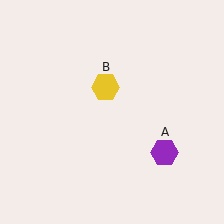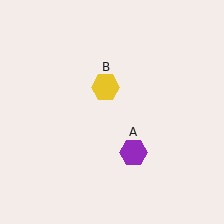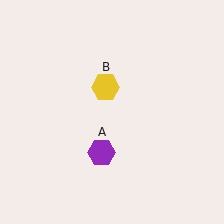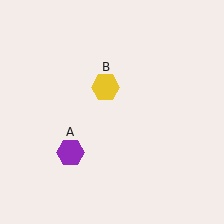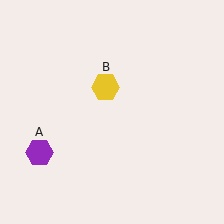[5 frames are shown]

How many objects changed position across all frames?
1 object changed position: purple hexagon (object A).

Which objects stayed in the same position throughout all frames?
Yellow hexagon (object B) remained stationary.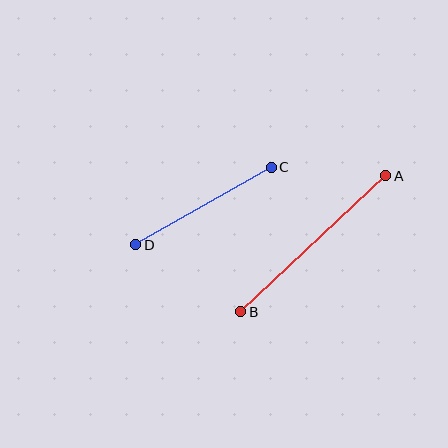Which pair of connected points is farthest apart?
Points A and B are farthest apart.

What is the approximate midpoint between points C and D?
The midpoint is at approximately (204, 206) pixels.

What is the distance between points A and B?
The distance is approximately 199 pixels.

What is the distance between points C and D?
The distance is approximately 156 pixels.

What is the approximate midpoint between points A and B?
The midpoint is at approximately (313, 244) pixels.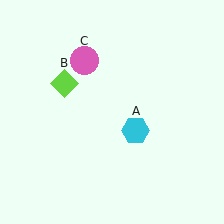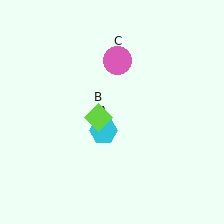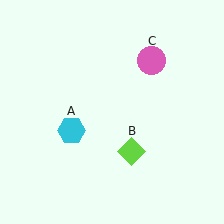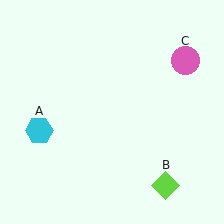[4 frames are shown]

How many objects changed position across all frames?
3 objects changed position: cyan hexagon (object A), lime diamond (object B), pink circle (object C).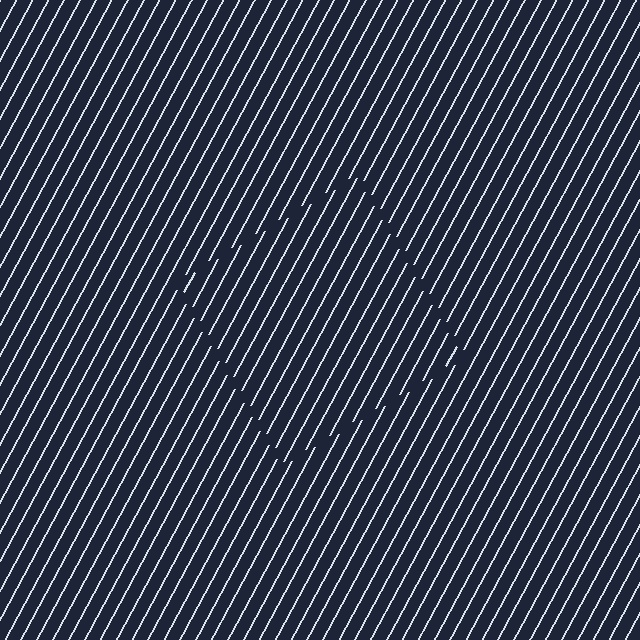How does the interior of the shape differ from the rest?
The interior of the shape contains the same grating, shifted by half a period — the contour is defined by the phase discontinuity where line-ends from the inner and outer gratings abut.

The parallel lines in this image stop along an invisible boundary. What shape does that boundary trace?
An illusory square. The interior of the shape contains the same grating, shifted by half a period — the contour is defined by the phase discontinuity where line-ends from the inner and outer gratings abut.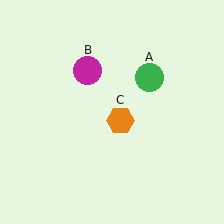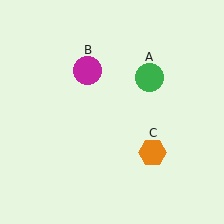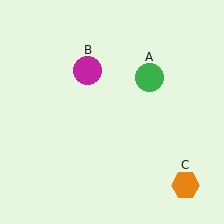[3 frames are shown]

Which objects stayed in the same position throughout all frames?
Green circle (object A) and magenta circle (object B) remained stationary.